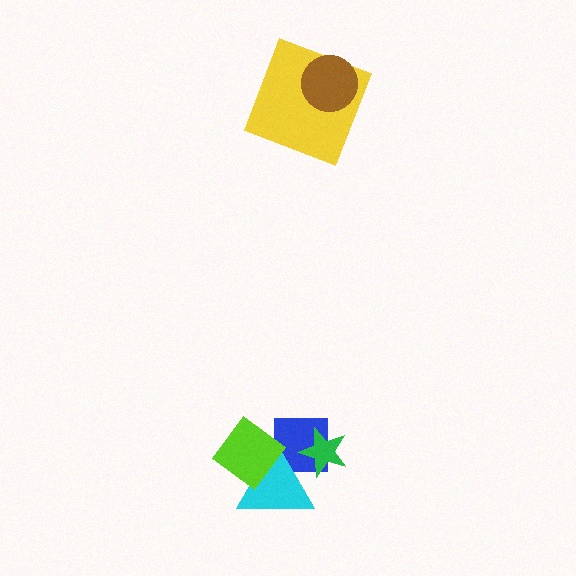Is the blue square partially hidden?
Yes, it is partially covered by another shape.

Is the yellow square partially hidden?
Yes, it is partially covered by another shape.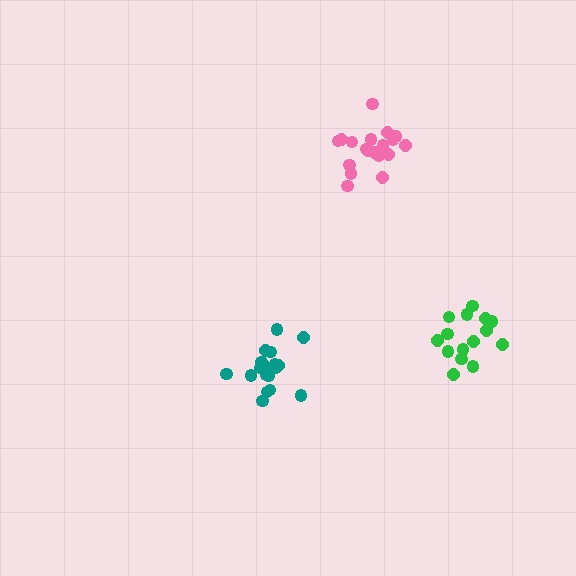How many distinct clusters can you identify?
There are 3 distinct clusters.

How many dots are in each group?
Group 1: 15 dots, Group 2: 19 dots, Group 3: 19 dots (53 total).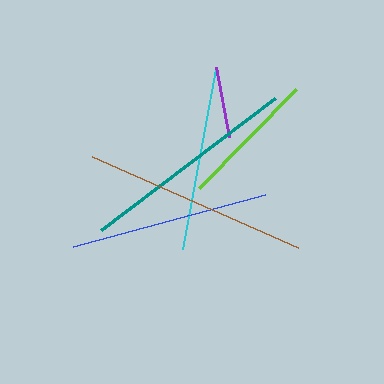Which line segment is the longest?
The brown line is the longest at approximately 225 pixels.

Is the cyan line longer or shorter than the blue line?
The blue line is longer than the cyan line.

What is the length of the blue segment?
The blue segment is approximately 199 pixels long.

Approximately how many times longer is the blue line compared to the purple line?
The blue line is approximately 2.8 times the length of the purple line.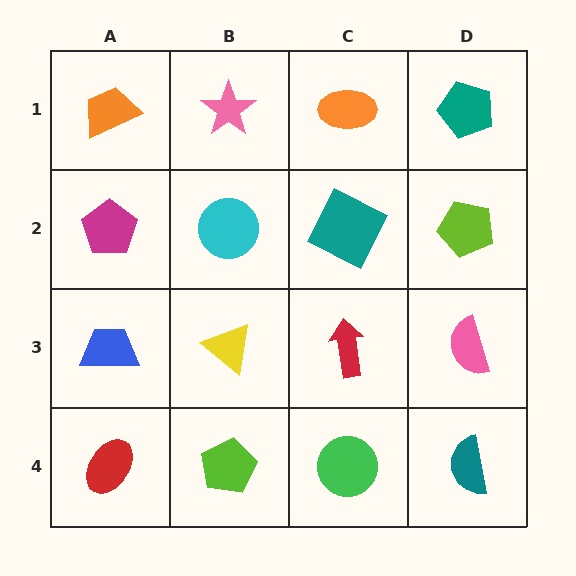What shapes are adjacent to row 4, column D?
A pink semicircle (row 3, column D), a green circle (row 4, column C).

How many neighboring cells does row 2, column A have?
3.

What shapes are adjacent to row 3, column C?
A teal square (row 2, column C), a green circle (row 4, column C), a yellow triangle (row 3, column B), a pink semicircle (row 3, column D).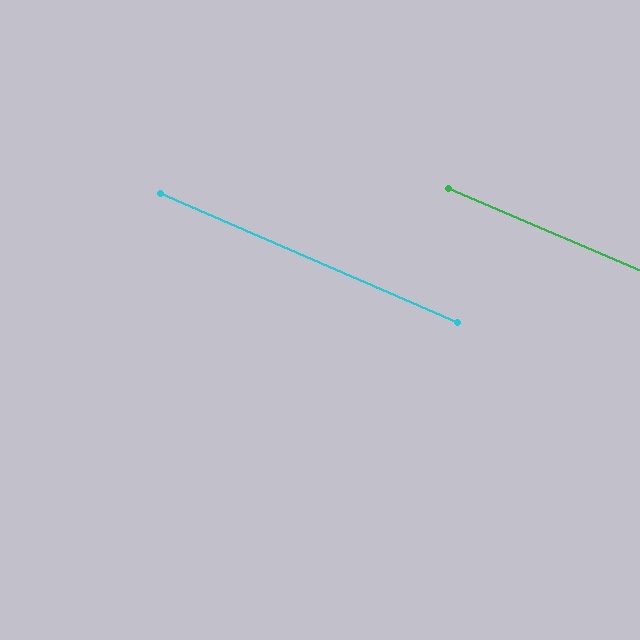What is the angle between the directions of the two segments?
Approximately 0 degrees.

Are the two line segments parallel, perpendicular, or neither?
Parallel — their directions differ by only 0.3°.